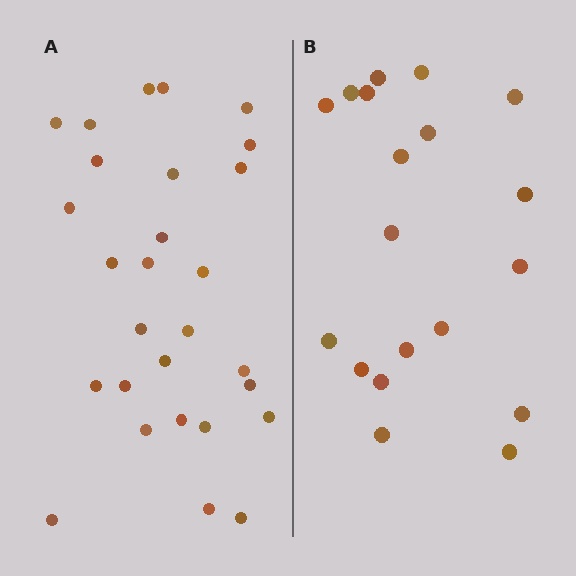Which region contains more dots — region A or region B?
Region A (the left region) has more dots.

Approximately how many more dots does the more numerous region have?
Region A has roughly 8 or so more dots than region B.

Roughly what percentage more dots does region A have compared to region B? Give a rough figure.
About 45% more.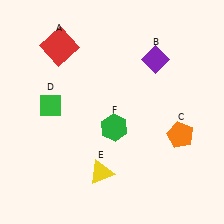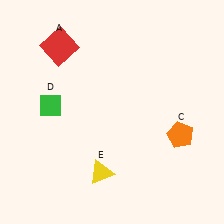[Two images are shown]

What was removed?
The green hexagon (F), the purple diamond (B) were removed in Image 2.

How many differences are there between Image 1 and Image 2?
There are 2 differences between the two images.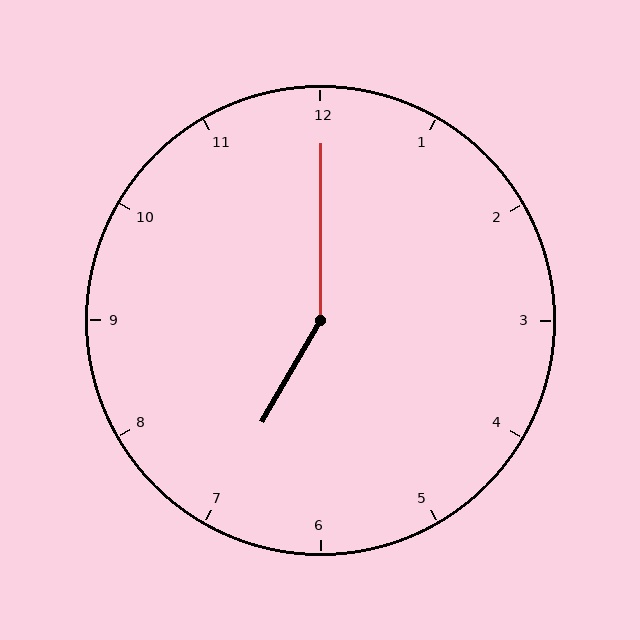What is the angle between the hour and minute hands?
Approximately 150 degrees.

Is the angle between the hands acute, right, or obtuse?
It is obtuse.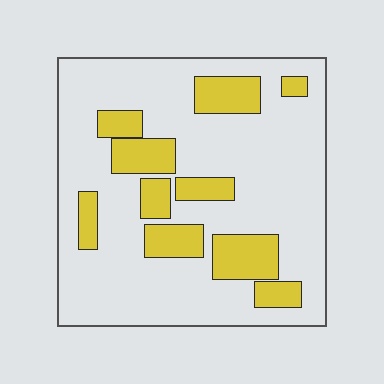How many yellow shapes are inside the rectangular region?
10.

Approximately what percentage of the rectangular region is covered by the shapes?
Approximately 25%.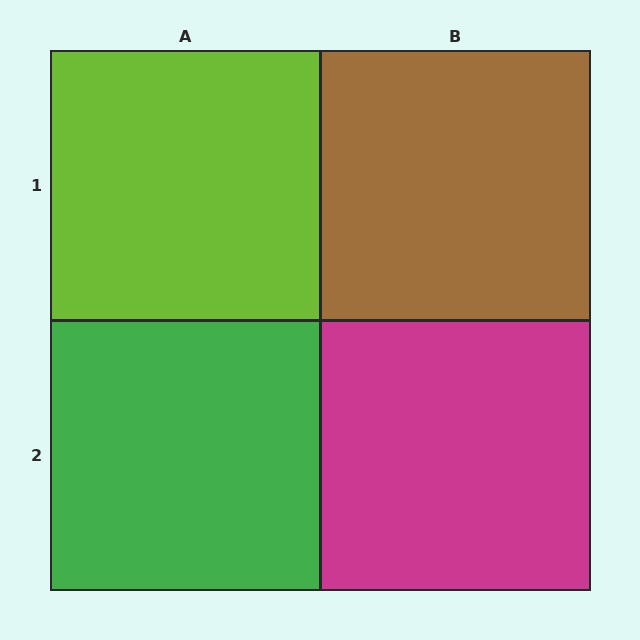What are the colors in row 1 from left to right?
Lime, brown.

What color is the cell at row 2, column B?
Magenta.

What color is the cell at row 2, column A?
Green.